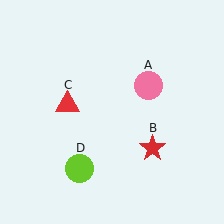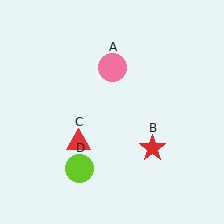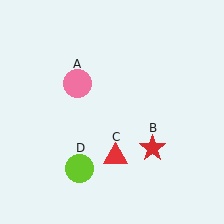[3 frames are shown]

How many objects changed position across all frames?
2 objects changed position: pink circle (object A), red triangle (object C).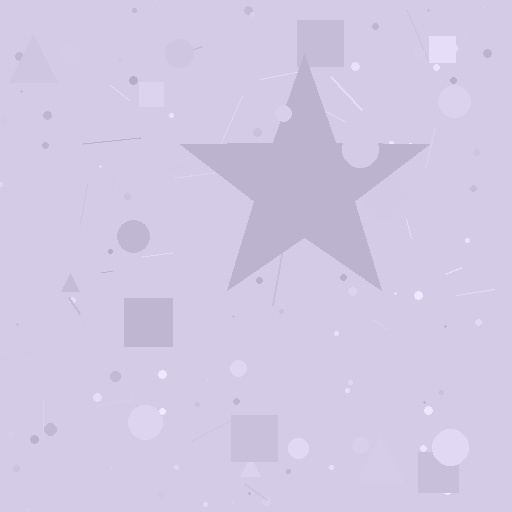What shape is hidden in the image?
A star is hidden in the image.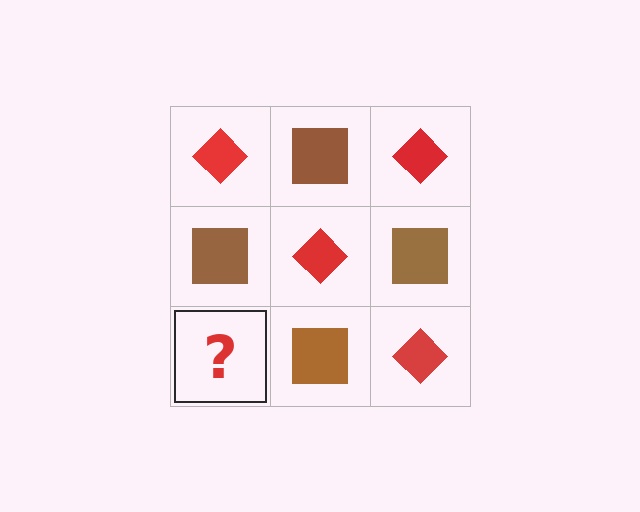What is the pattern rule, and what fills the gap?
The rule is that it alternates red diamond and brown square in a checkerboard pattern. The gap should be filled with a red diamond.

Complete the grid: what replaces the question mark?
The question mark should be replaced with a red diamond.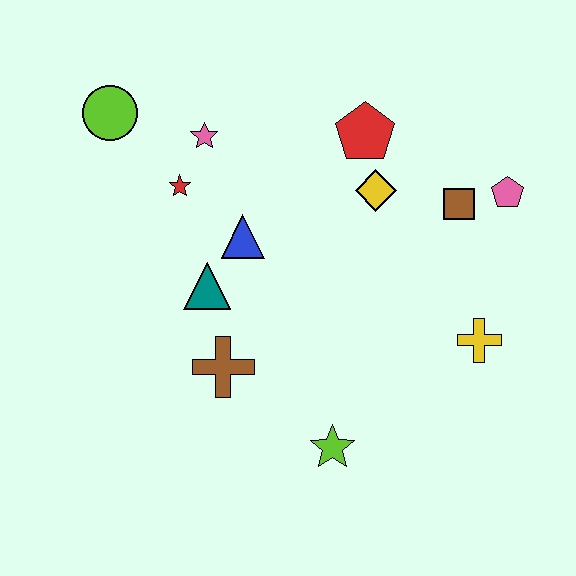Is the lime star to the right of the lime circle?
Yes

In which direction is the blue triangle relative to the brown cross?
The blue triangle is above the brown cross.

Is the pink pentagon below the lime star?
No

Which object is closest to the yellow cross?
The brown square is closest to the yellow cross.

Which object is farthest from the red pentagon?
The lime star is farthest from the red pentagon.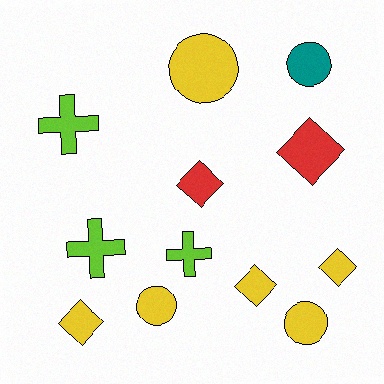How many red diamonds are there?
There are 2 red diamonds.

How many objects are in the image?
There are 12 objects.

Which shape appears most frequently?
Diamond, with 5 objects.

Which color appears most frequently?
Yellow, with 6 objects.